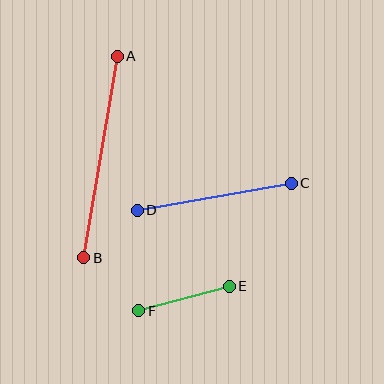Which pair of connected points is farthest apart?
Points A and B are farthest apart.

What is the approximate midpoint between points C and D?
The midpoint is at approximately (214, 197) pixels.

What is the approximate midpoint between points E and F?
The midpoint is at approximately (184, 298) pixels.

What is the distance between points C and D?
The distance is approximately 156 pixels.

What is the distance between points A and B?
The distance is approximately 204 pixels.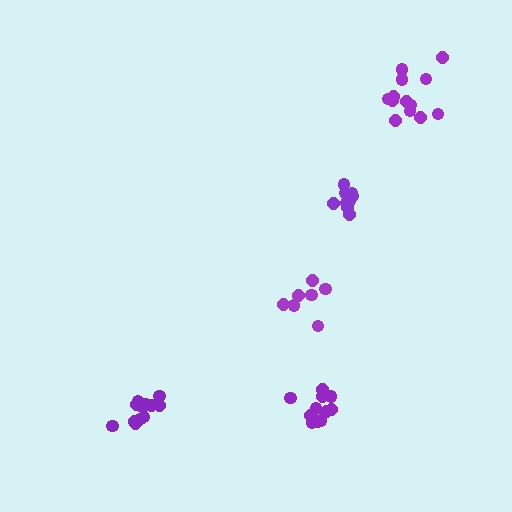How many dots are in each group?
Group 1: 7 dots, Group 2: 9 dots, Group 3: 12 dots, Group 4: 13 dots, Group 5: 11 dots (52 total).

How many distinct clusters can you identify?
There are 5 distinct clusters.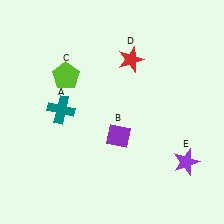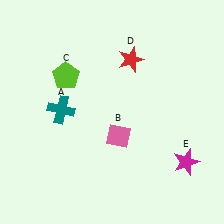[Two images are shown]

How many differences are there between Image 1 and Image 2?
There are 2 differences between the two images.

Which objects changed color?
B changed from purple to pink. E changed from purple to magenta.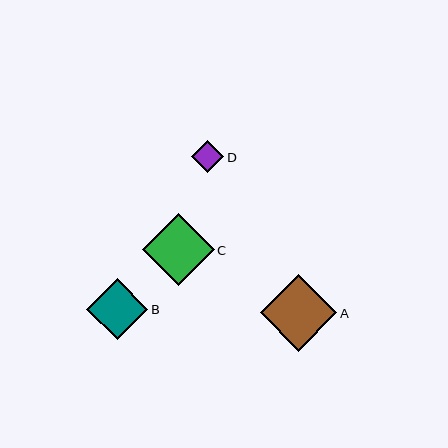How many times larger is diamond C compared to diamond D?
Diamond C is approximately 2.2 times the size of diamond D.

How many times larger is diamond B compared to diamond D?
Diamond B is approximately 1.9 times the size of diamond D.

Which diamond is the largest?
Diamond A is the largest with a size of approximately 76 pixels.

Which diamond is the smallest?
Diamond D is the smallest with a size of approximately 32 pixels.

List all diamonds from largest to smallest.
From largest to smallest: A, C, B, D.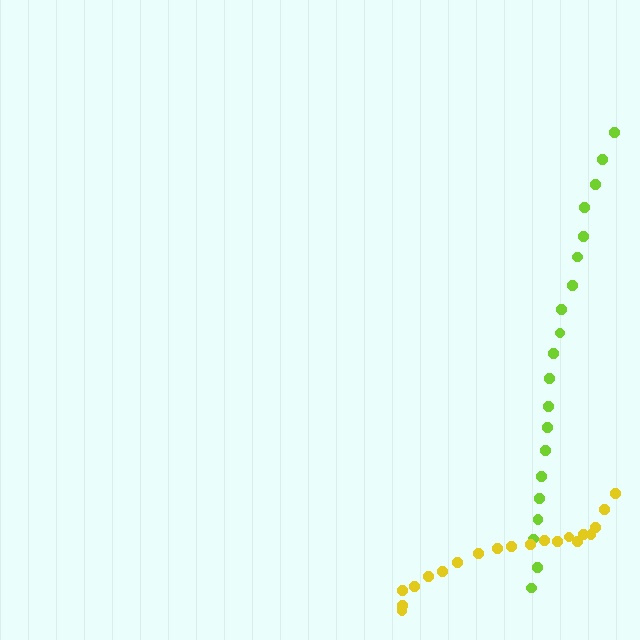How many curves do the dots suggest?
There are 2 distinct paths.